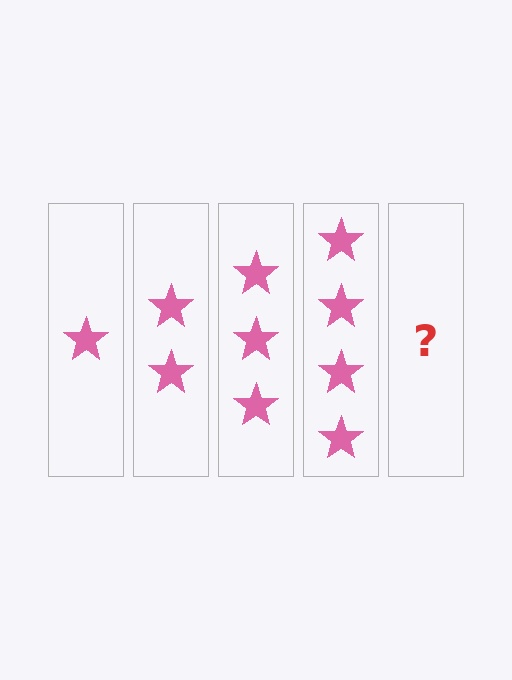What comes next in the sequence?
The next element should be 5 stars.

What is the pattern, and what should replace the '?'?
The pattern is that each step adds one more star. The '?' should be 5 stars.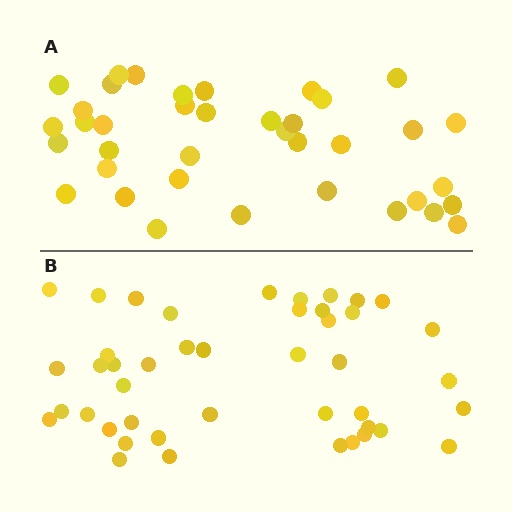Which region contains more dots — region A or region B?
Region B (the bottom region) has more dots.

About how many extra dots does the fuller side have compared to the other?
Region B has about 6 more dots than region A.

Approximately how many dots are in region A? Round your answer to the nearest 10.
About 40 dots. (The exact count is 38, which rounds to 40.)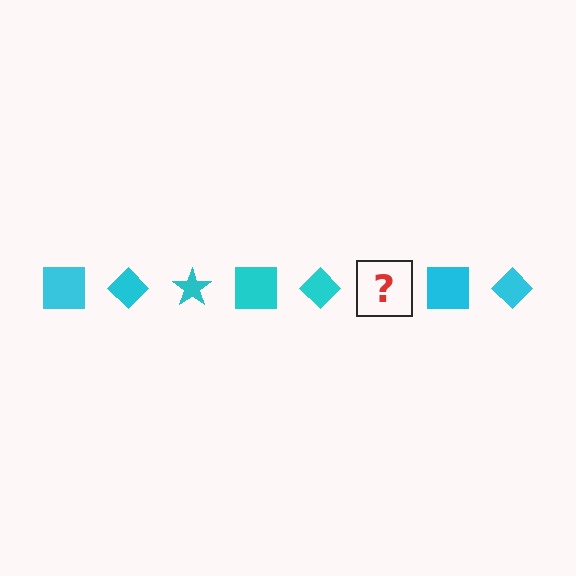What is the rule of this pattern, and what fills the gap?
The rule is that the pattern cycles through square, diamond, star shapes in cyan. The gap should be filled with a cyan star.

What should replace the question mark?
The question mark should be replaced with a cyan star.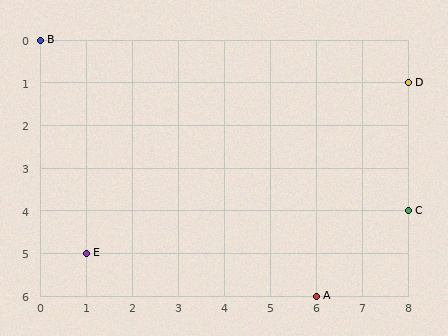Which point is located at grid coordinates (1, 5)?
Point E is at (1, 5).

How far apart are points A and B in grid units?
Points A and B are 6 columns and 6 rows apart (about 8.5 grid units diagonally).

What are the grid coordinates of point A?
Point A is at grid coordinates (6, 6).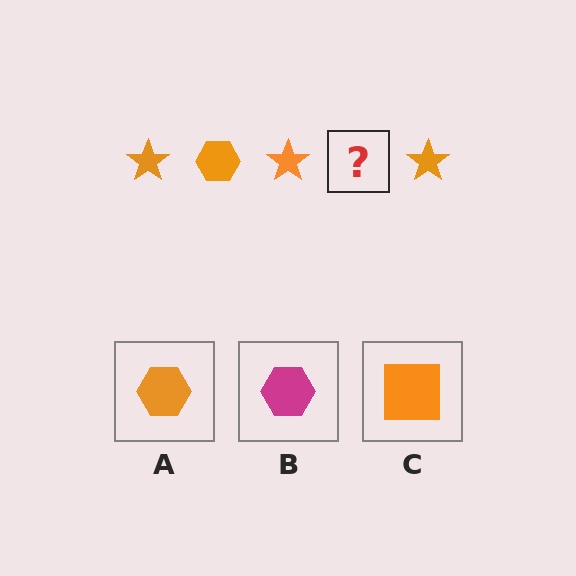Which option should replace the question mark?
Option A.